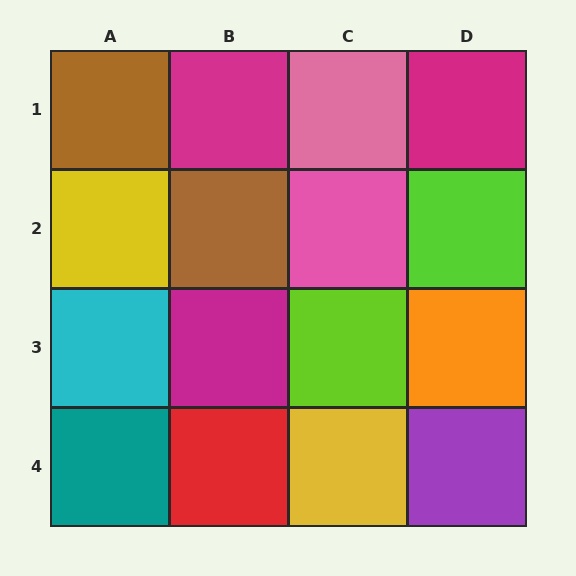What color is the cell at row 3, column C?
Lime.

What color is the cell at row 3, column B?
Magenta.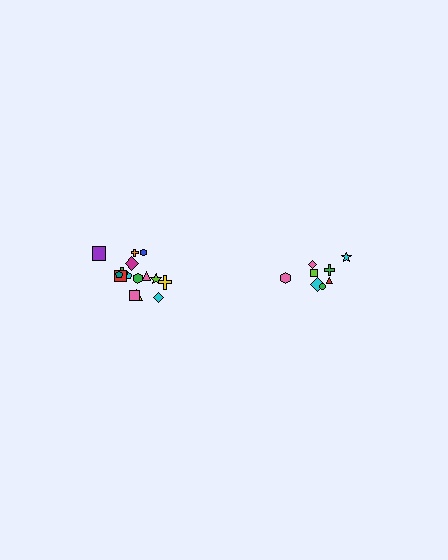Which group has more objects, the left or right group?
The left group.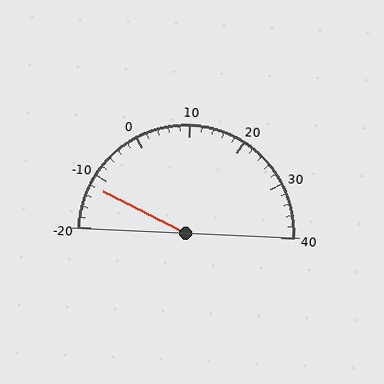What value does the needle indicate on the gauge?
The needle indicates approximately -12.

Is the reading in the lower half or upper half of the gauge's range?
The reading is in the lower half of the range (-20 to 40).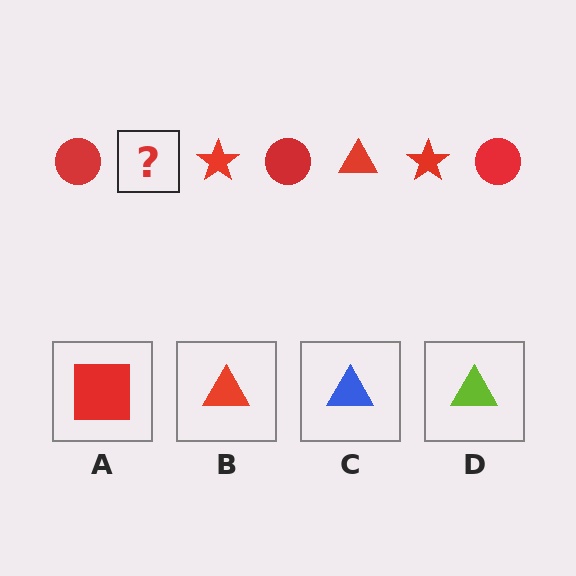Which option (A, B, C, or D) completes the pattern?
B.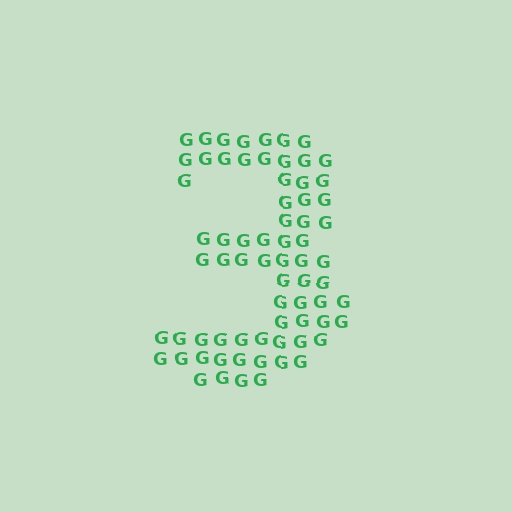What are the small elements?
The small elements are letter G's.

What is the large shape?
The large shape is the digit 3.